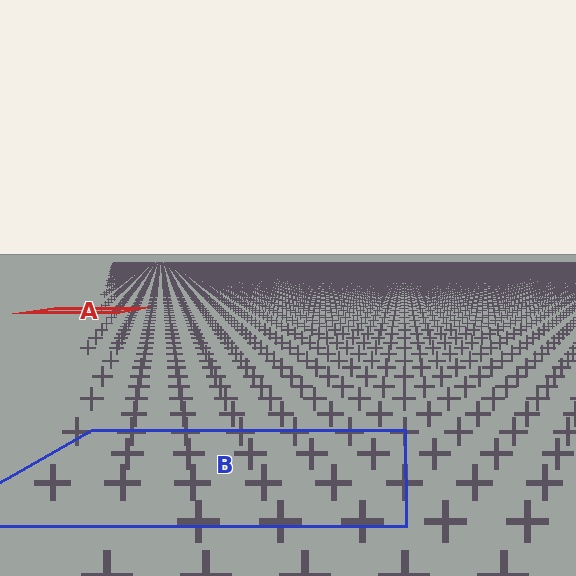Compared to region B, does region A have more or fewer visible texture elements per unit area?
Region A has more texture elements per unit area — they are packed more densely because it is farther away.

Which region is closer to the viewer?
Region B is closer. The texture elements there are larger and more spread out.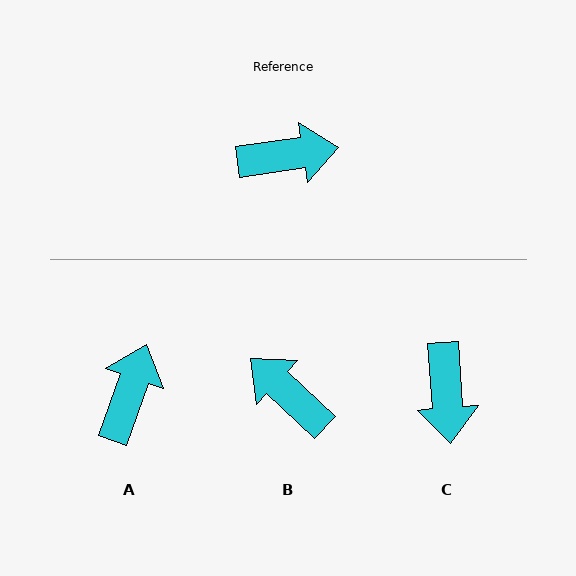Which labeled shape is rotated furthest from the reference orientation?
B, about 129 degrees away.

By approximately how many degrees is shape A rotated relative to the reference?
Approximately 62 degrees counter-clockwise.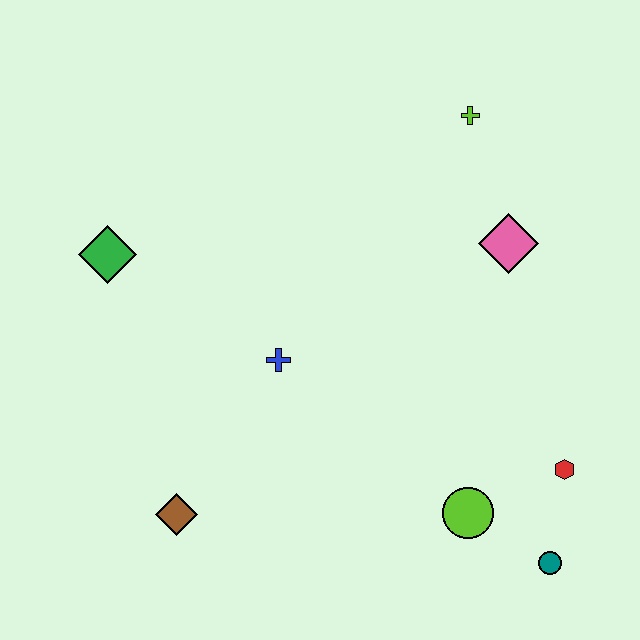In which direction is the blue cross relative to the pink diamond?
The blue cross is to the left of the pink diamond.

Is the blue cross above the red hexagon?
Yes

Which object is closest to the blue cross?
The brown diamond is closest to the blue cross.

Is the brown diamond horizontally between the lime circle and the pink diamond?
No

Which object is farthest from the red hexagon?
The green diamond is farthest from the red hexagon.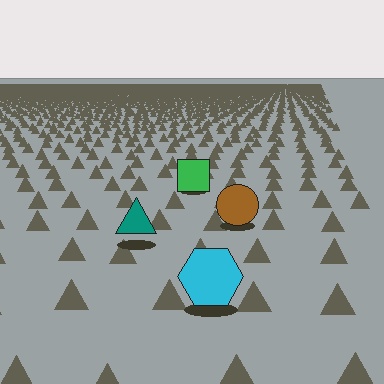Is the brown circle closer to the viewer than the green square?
Yes. The brown circle is closer — you can tell from the texture gradient: the ground texture is coarser near it.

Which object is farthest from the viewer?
The green square is farthest from the viewer. It appears smaller and the ground texture around it is denser.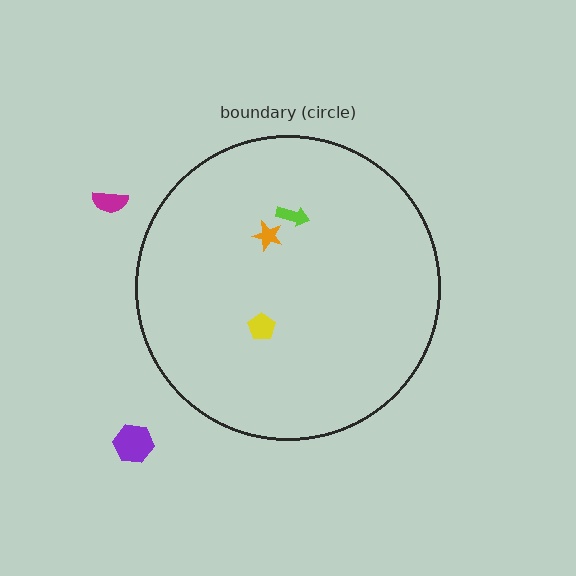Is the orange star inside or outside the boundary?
Inside.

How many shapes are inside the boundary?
3 inside, 2 outside.